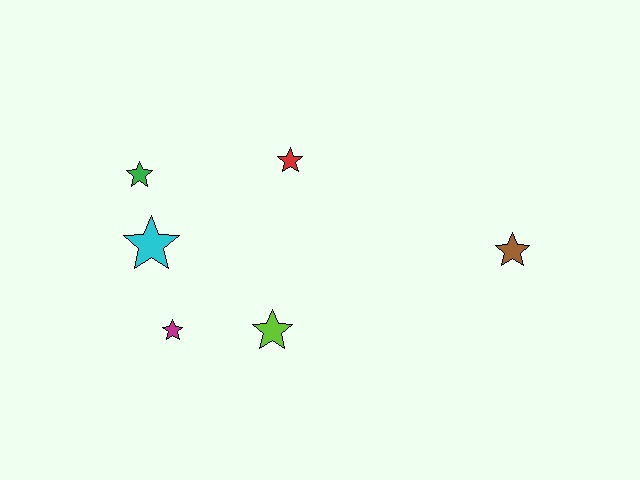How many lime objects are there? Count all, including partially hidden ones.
There is 1 lime object.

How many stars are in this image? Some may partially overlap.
There are 6 stars.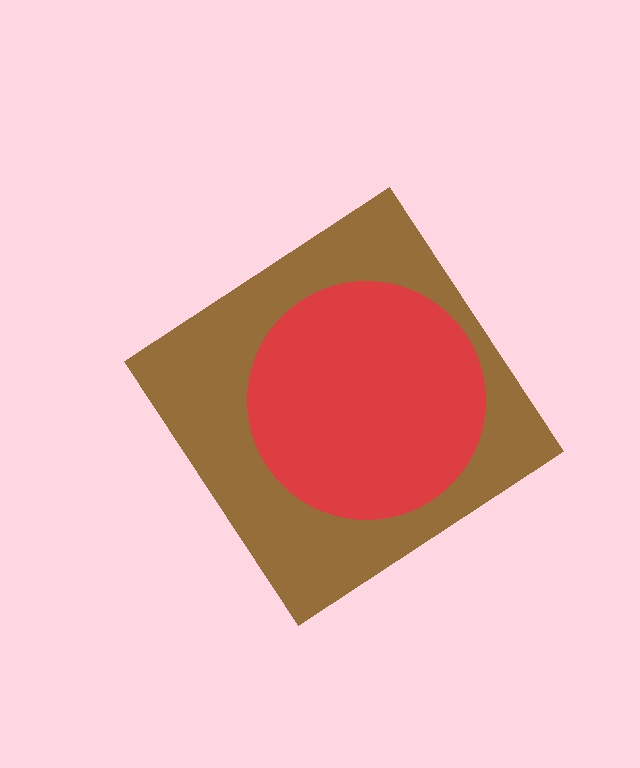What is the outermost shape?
The brown diamond.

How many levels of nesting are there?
2.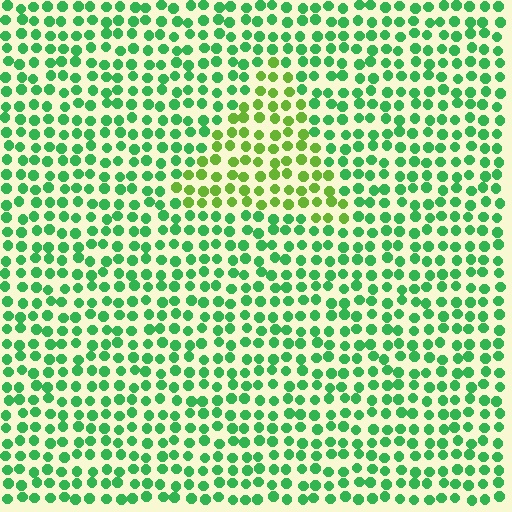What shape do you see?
I see a triangle.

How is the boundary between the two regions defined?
The boundary is defined purely by a slight shift in hue (about 39 degrees). Spacing, size, and orientation are identical on both sides.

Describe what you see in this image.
The image is filled with small green elements in a uniform arrangement. A triangle-shaped region is visible where the elements are tinted to a slightly different hue, forming a subtle color boundary.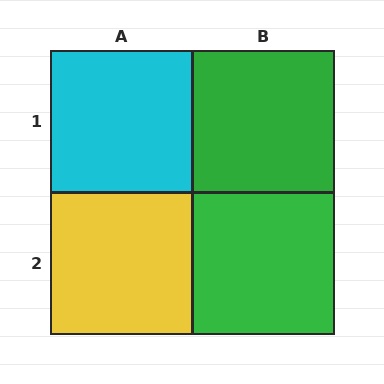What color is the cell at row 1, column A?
Cyan.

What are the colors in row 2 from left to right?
Yellow, green.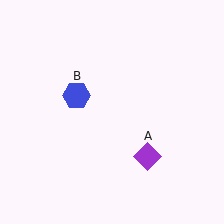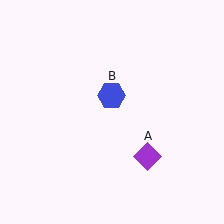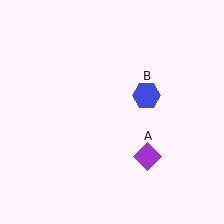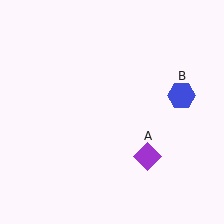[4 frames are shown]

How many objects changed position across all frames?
1 object changed position: blue hexagon (object B).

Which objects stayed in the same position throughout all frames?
Purple diamond (object A) remained stationary.